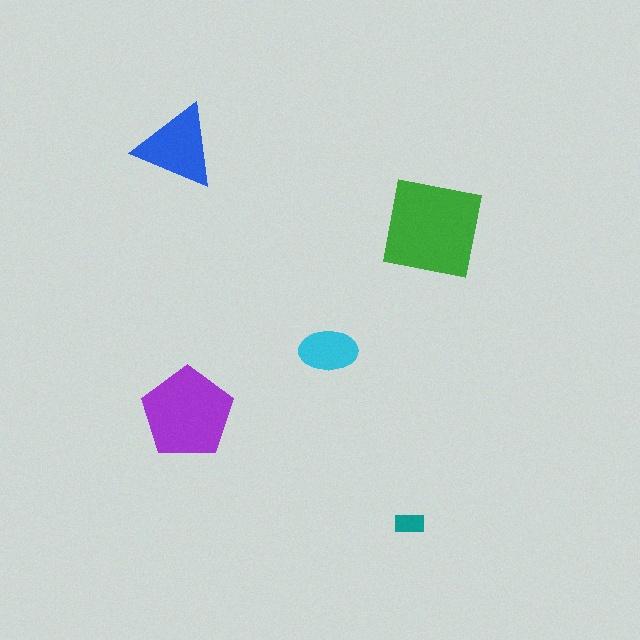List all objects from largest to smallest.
The green square, the purple pentagon, the blue triangle, the cyan ellipse, the teal rectangle.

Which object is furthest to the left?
The blue triangle is leftmost.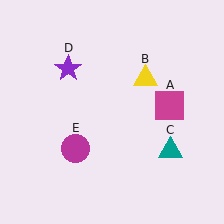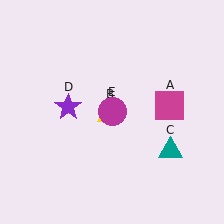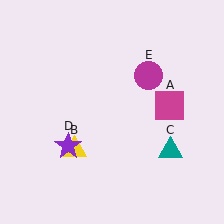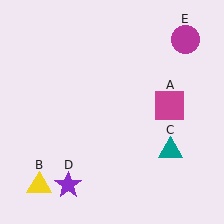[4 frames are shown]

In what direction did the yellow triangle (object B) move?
The yellow triangle (object B) moved down and to the left.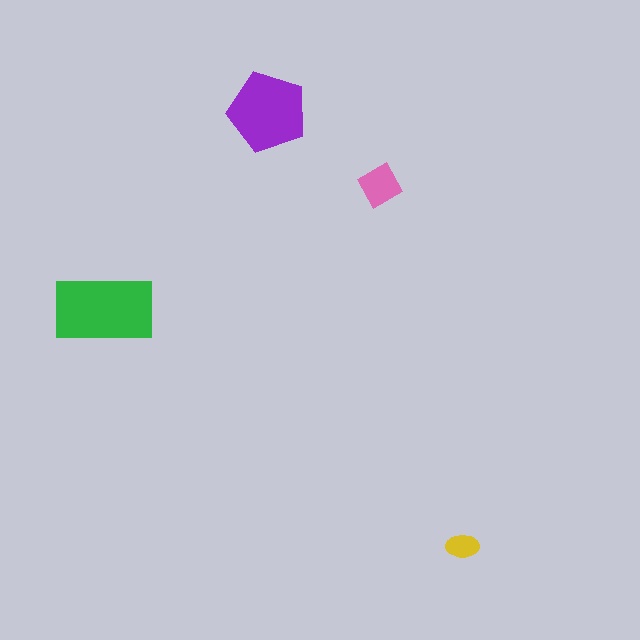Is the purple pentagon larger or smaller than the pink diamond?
Larger.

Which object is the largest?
The green rectangle.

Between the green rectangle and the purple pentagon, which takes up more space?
The green rectangle.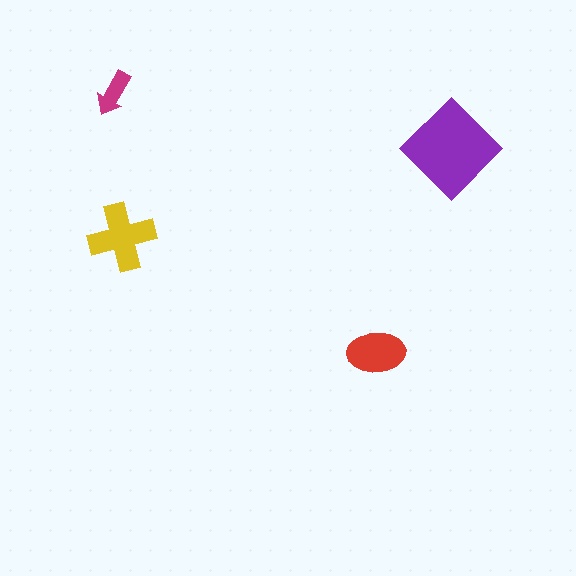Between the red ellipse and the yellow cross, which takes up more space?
The yellow cross.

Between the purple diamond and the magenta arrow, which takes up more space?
The purple diamond.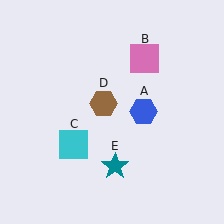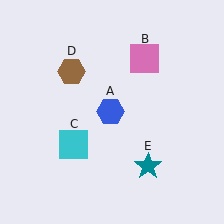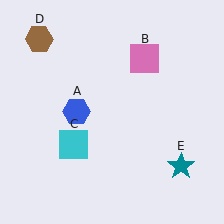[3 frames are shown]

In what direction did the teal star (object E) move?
The teal star (object E) moved right.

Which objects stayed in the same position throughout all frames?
Pink square (object B) and cyan square (object C) remained stationary.